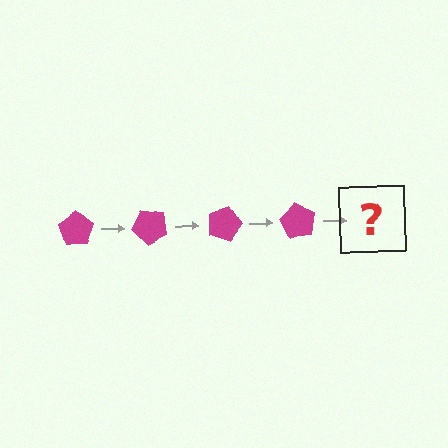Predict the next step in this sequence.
The next step is a magenta pentagon rotated 180 degrees.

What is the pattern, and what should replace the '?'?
The pattern is that the pentagon rotates 45 degrees each step. The '?' should be a magenta pentagon rotated 180 degrees.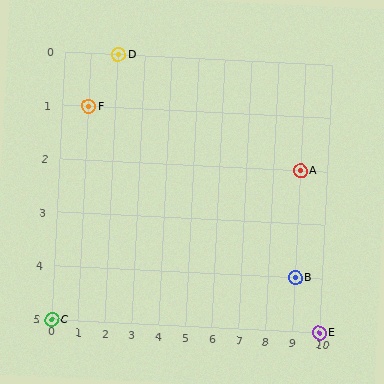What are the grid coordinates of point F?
Point F is at grid coordinates (1, 1).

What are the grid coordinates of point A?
Point A is at grid coordinates (9, 2).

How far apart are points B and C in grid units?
Points B and C are 9 columns and 1 row apart (about 9.1 grid units diagonally).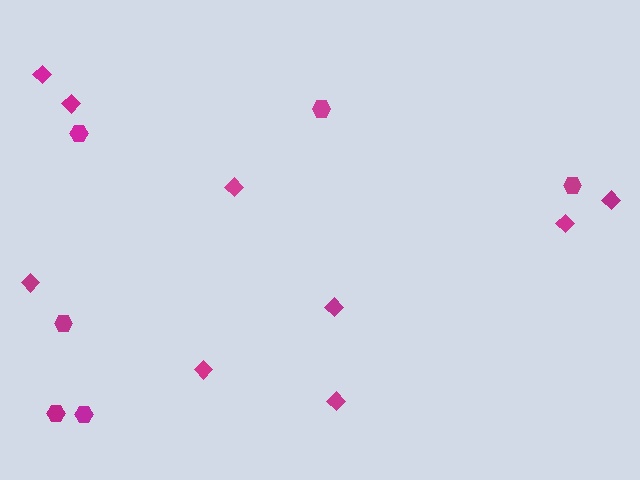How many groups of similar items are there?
There are 2 groups: one group of hexagons (6) and one group of diamonds (9).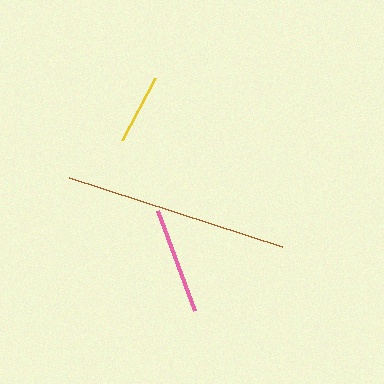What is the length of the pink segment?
The pink segment is approximately 107 pixels long.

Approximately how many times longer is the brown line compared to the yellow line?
The brown line is approximately 3.2 times the length of the yellow line.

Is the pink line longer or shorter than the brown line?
The brown line is longer than the pink line.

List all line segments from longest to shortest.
From longest to shortest: brown, pink, yellow.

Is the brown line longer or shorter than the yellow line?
The brown line is longer than the yellow line.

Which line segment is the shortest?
The yellow line is the shortest at approximately 70 pixels.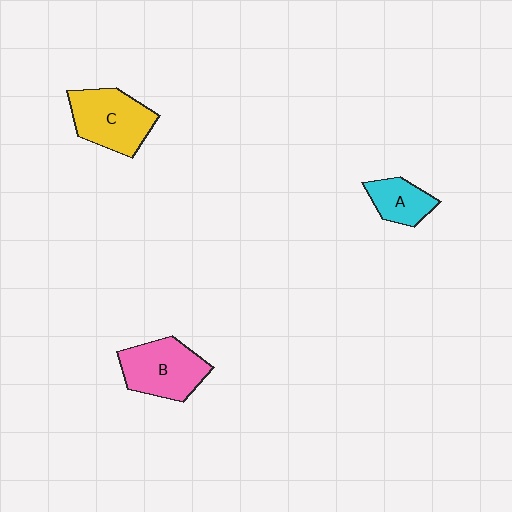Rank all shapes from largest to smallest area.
From largest to smallest: C (yellow), B (pink), A (cyan).